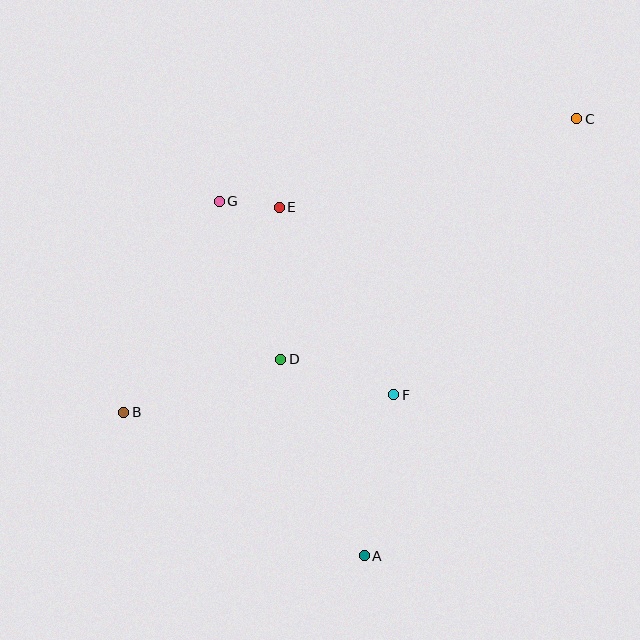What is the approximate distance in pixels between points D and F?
The distance between D and F is approximately 118 pixels.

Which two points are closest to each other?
Points E and G are closest to each other.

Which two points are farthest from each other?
Points B and C are farthest from each other.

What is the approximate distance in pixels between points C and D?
The distance between C and D is approximately 381 pixels.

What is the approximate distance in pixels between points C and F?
The distance between C and F is approximately 331 pixels.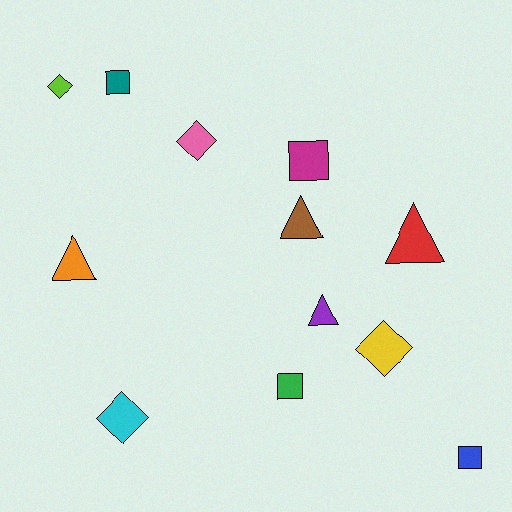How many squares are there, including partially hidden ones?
There are 4 squares.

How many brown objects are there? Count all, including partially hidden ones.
There is 1 brown object.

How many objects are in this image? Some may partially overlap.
There are 12 objects.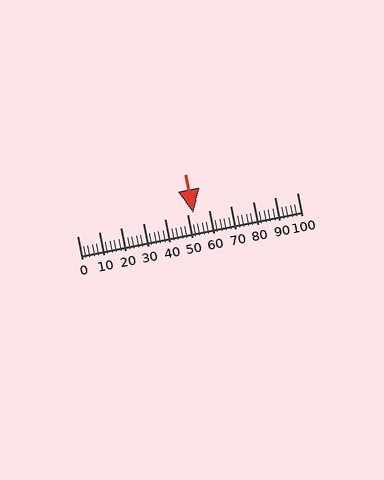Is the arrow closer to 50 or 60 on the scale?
The arrow is closer to 50.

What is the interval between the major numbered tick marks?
The major tick marks are spaced 10 units apart.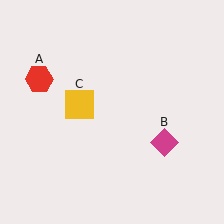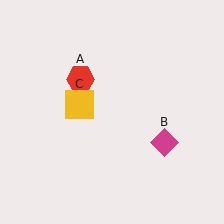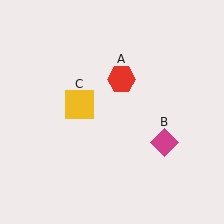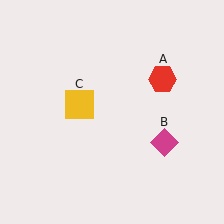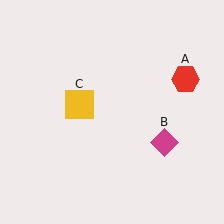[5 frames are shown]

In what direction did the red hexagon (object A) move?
The red hexagon (object A) moved right.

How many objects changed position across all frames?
1 object changed position: red hexagon (object A).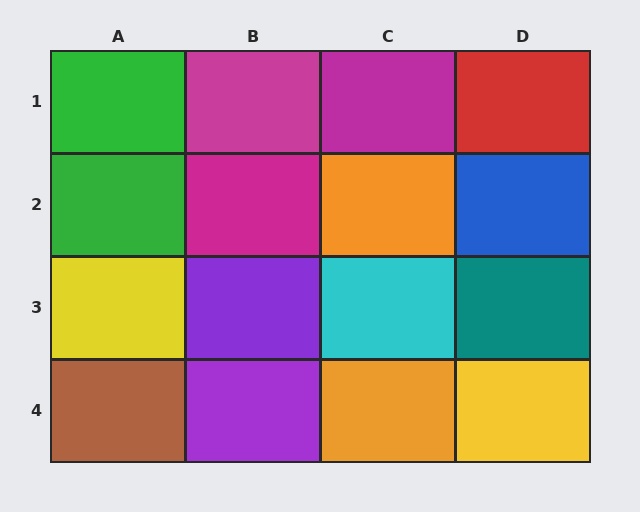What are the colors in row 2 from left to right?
Green, magenta, orange, blue.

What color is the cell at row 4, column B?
Purple.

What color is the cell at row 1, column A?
Green.